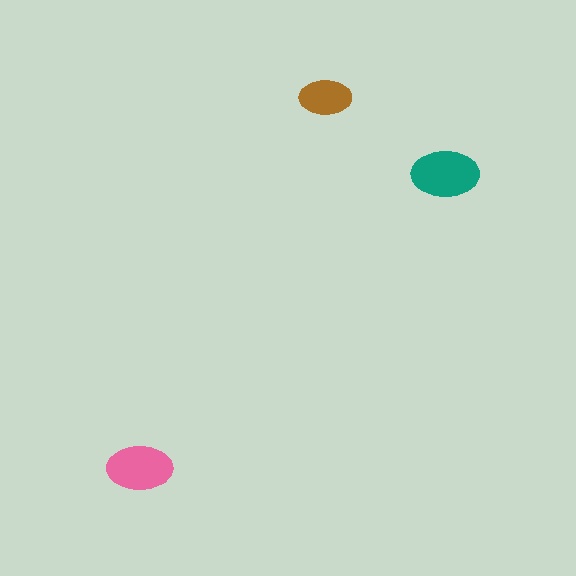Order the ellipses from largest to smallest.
the teal one, the pink one, the brown one.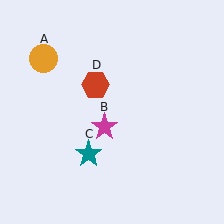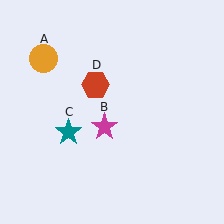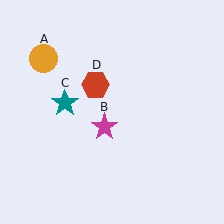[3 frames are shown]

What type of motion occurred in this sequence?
The teal star (object C) rotated clockwise around the center of the scene.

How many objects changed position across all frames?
1 object changed position: teal star (object C).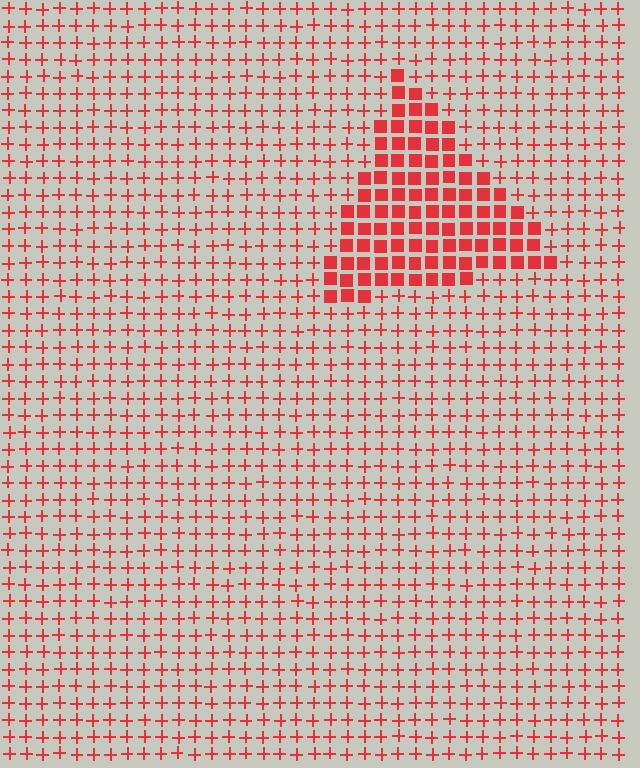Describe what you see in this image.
The image is filled with small red elements arranged in a uniform grid. A triangle-shaped region contains squares, while the surrounding area contains plus signs. The boundary is defined purely by the change in element shape.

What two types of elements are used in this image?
The image uses squares inside the triangle region and plus signs outside it.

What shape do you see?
I see a triangle.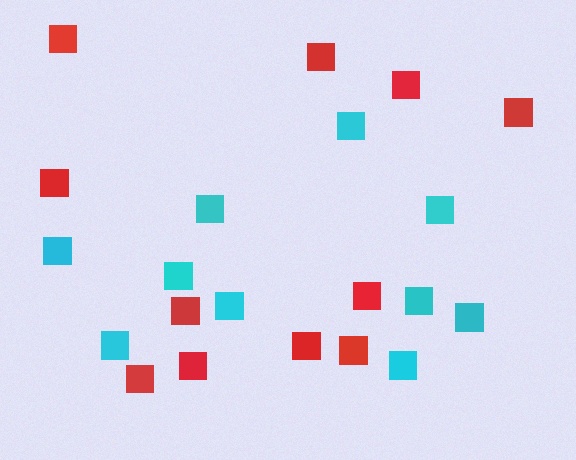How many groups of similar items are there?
There are 2 groups: one group of cyan squares (10) and one group of red squares (11).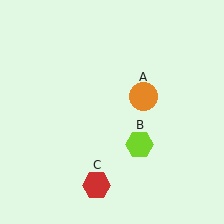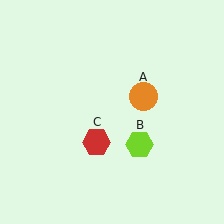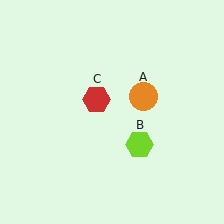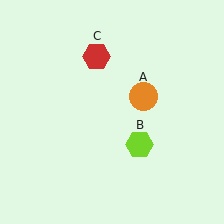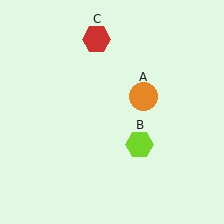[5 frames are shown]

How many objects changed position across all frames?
1 object changed position: red hexagon (object C).